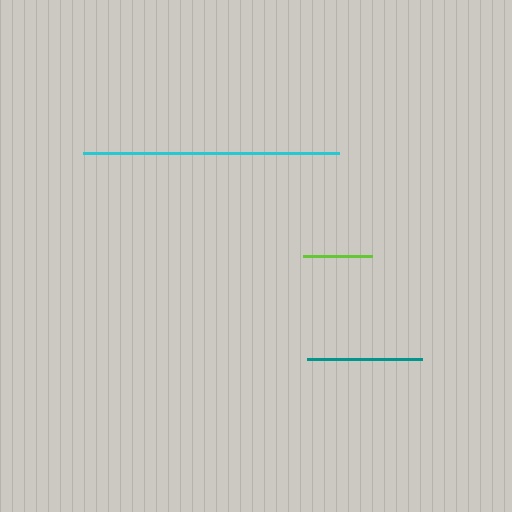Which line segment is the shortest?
The lime line is the shortest at approximately 70 pixels.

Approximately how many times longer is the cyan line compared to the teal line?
The cyan line is approximately 2.2 times the length of the teal line.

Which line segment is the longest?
The cyan line is the longest at approximately 255 pixels.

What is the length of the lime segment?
The lime segment is approximately 70 pixels long.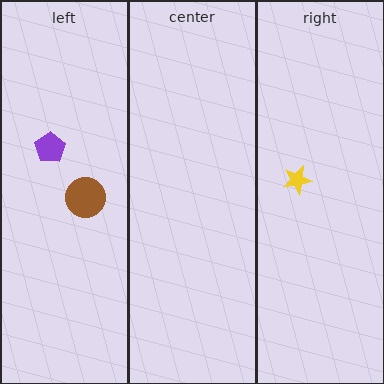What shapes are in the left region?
The purple pentagon, the brown circle.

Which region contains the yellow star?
The right region.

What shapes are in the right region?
The yellow star.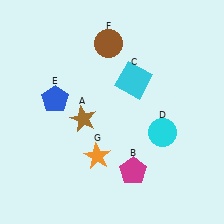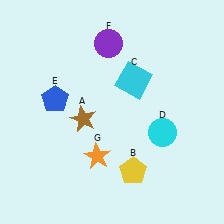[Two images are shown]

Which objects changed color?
B changed from magenta to yellow. F changed from brown to purple.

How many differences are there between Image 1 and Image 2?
There are 2 differences between the two images.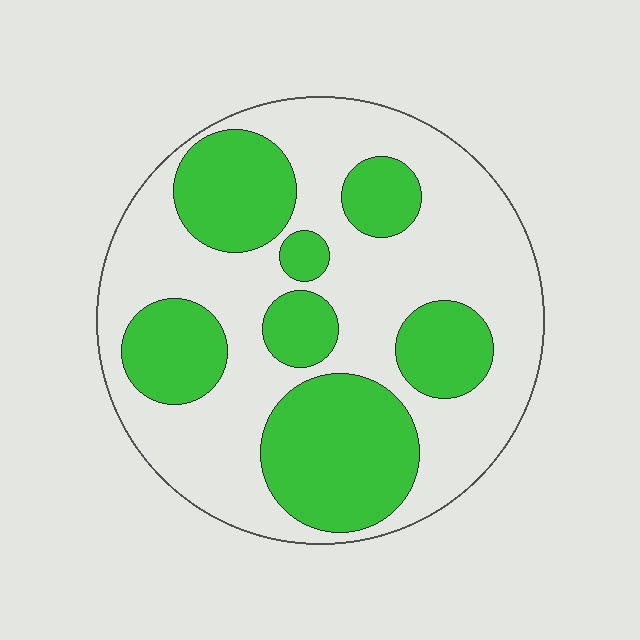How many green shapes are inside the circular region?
7.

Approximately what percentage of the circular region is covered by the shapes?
Approximately 40%.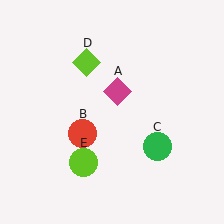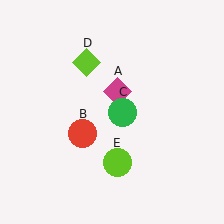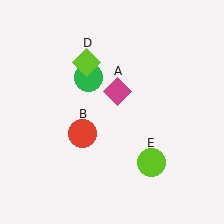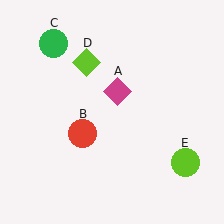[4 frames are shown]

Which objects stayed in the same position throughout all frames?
Magenta diamond (object A) and red circle (object B) and lime diamond (object D) remained stationary.